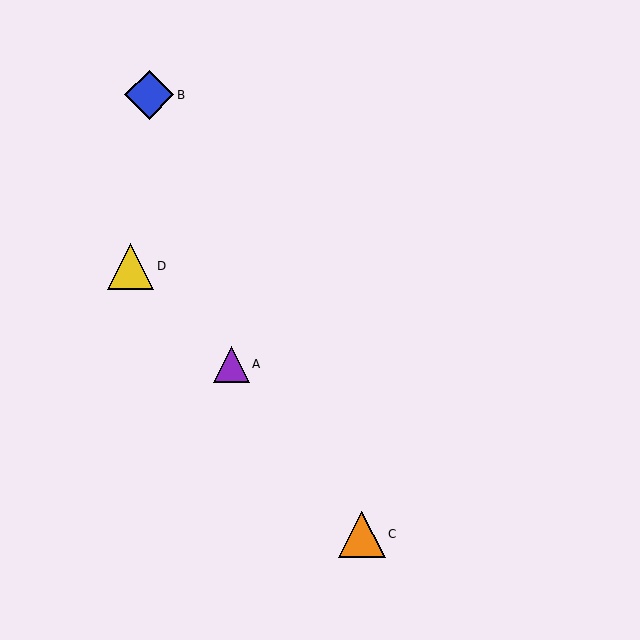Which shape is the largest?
The blue diamond (labeled B) is the largest.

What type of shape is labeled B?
Shape B is a blue diamond.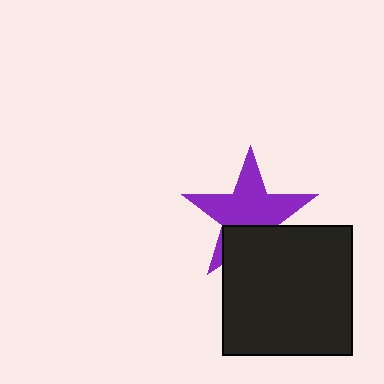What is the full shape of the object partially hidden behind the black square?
The partially hidden object is a purple star.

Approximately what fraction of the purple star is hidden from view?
Roughly 32% of the purple star is hidden behind the black square.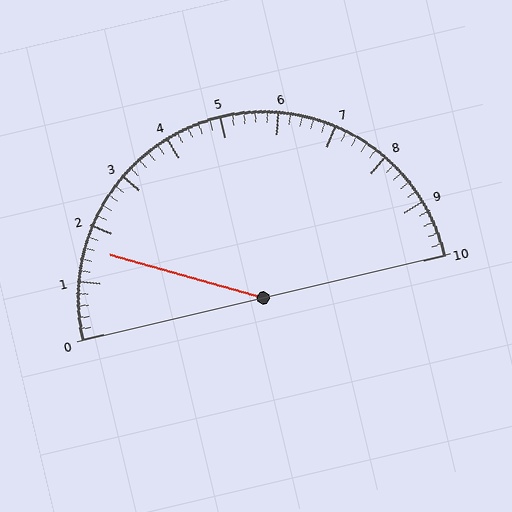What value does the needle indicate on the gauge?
The needle indicates approximately 1.6.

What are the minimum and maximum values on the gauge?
The gauge ranges from 0 to 10.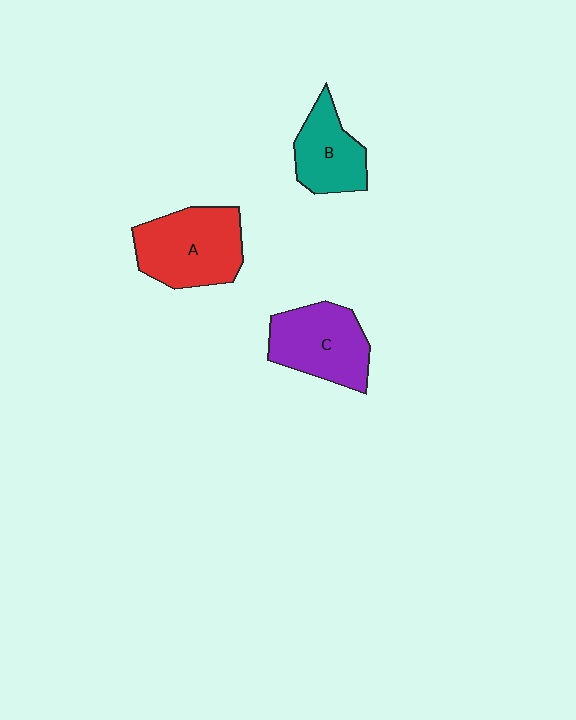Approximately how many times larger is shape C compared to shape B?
Approximately 1.3 times.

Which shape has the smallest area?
Shape B (teal).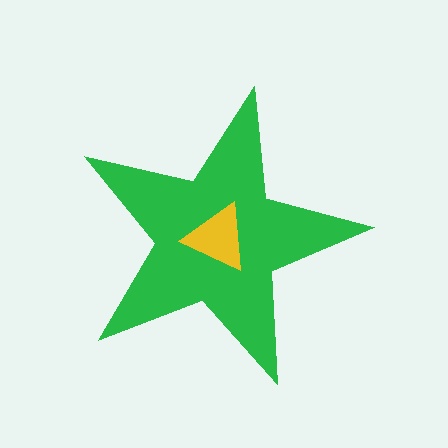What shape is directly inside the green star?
The yellow triangle.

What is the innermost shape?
The yellow triangle.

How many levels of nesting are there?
2.